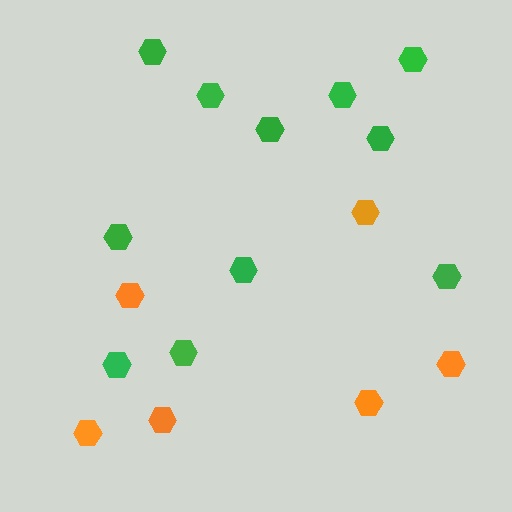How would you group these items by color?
There are 2 groups: one group of orange hexagons (6) and one group of green hexagons (11).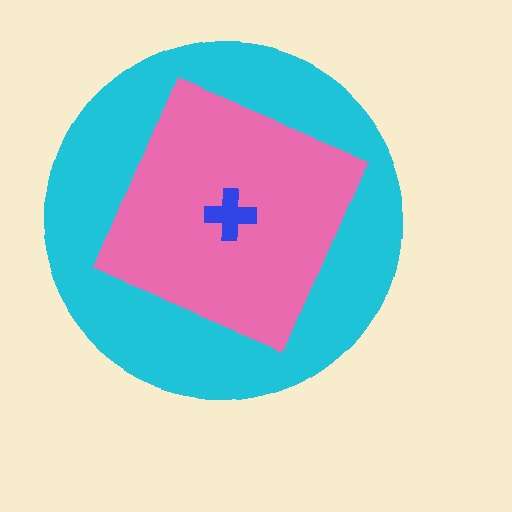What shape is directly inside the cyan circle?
The pink square.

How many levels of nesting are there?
3.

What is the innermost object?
The blue cross.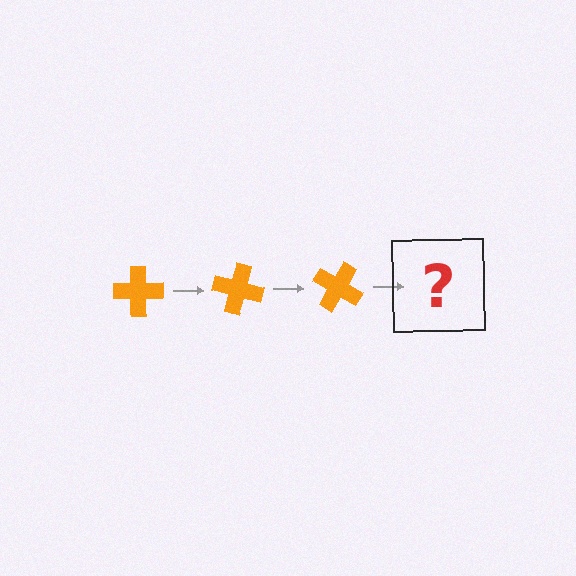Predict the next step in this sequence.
The next step is an orange cross rotated 45 degrees.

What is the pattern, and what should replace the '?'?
The pattern is that the cross rotates 15 degrees each step. The '?' should be an orange cross rotated 45 degrees.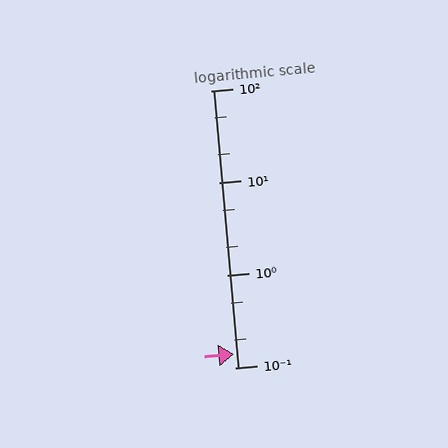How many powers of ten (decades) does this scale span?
The scale spans 3 decades, from 0.1 to 100.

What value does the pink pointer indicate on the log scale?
The pointer indicates approximately 0.14.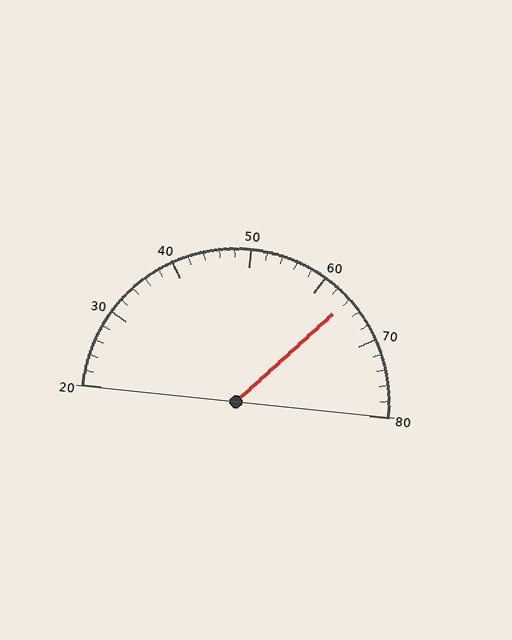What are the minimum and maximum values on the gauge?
The gauge ranges from 20 to 80.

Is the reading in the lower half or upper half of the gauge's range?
The reading is in the upper half of the range (20 to 80).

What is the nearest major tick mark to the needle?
The nearest major tick mark is 60.